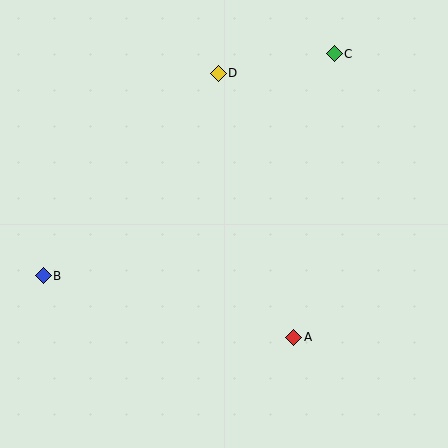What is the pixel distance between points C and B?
The distance between C and B is 366 pixels.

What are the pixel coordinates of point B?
Point B is at (43, 276).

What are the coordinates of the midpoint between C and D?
The midpoint between C and D is at (276, 63).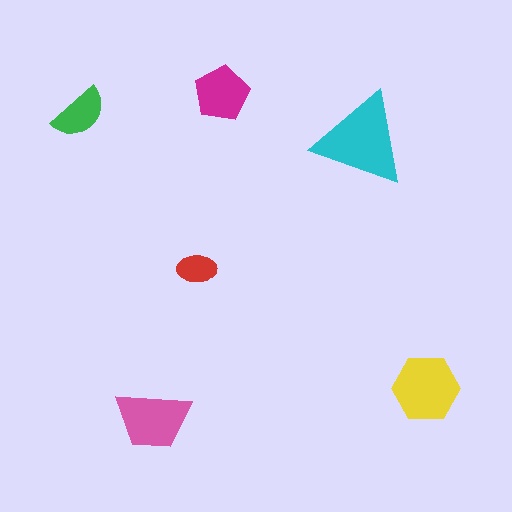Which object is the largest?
The cyan triangle.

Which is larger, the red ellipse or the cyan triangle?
The cyan triangle.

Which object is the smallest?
The red ellipse.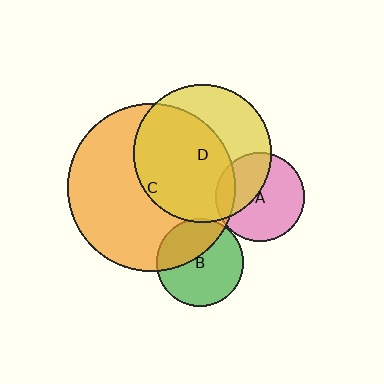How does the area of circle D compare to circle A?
Approximately 2.4 times.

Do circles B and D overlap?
Yes.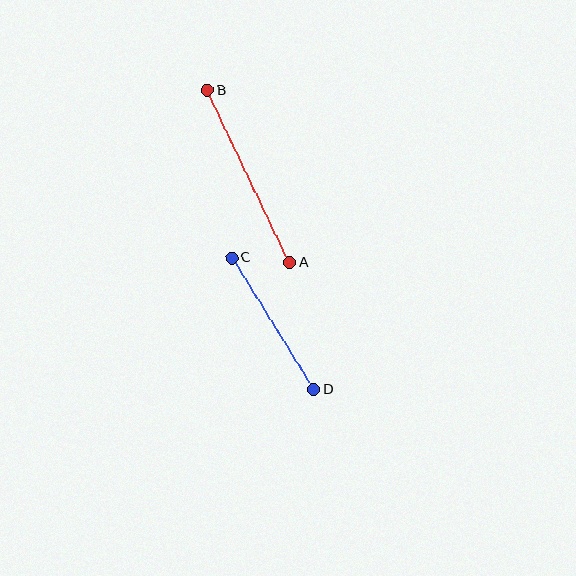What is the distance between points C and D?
The distance is approximately 155 pixels.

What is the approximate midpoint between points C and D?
The midpoint is at approximately (273, 324) pixels.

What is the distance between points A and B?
The distance is approximately 191 pixels.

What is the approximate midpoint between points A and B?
The midpoint is at approximately (248, 177) pixels.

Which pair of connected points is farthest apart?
Points A and B are farthest apart.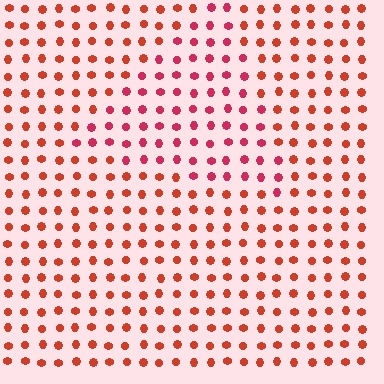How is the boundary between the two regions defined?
The boundary is defined purely by a slight shift in hue (about 26 degrees). Spacing, size, and orientation are identical on both sides.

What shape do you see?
I see a triangle.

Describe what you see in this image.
The image is filled with small red elements in a uniform arrangement. A triangle-shaped region is visible where the elements are tinted to a slightly different hue, forming a subtle color boundary.